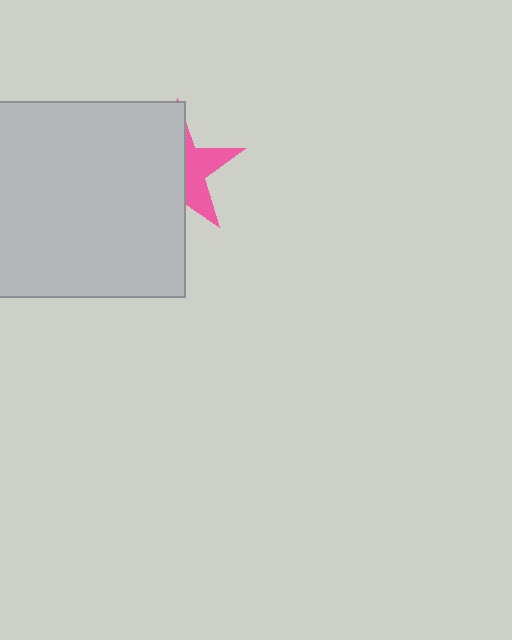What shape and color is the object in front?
The object in front is a light gray rectangle.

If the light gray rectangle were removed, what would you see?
You would see the complete pink star.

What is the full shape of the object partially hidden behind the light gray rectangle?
The partially hidden object is a pink star.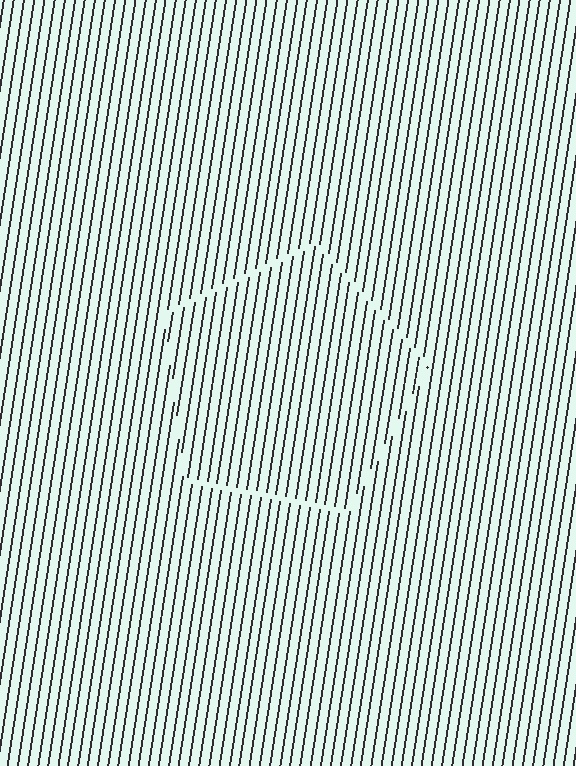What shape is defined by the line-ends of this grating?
An illusory pentagon. The interior of the shape contains the same grating, shifted by half a period — the contour is defined by the phase discontinuity where line-ends from the inner and outer gratings abut.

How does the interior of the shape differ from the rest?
The interior of the shape contains the same grating, shifted by half a period — the contour is defined by the phase discontinuity where line-ends from the inner and outer gratings abut.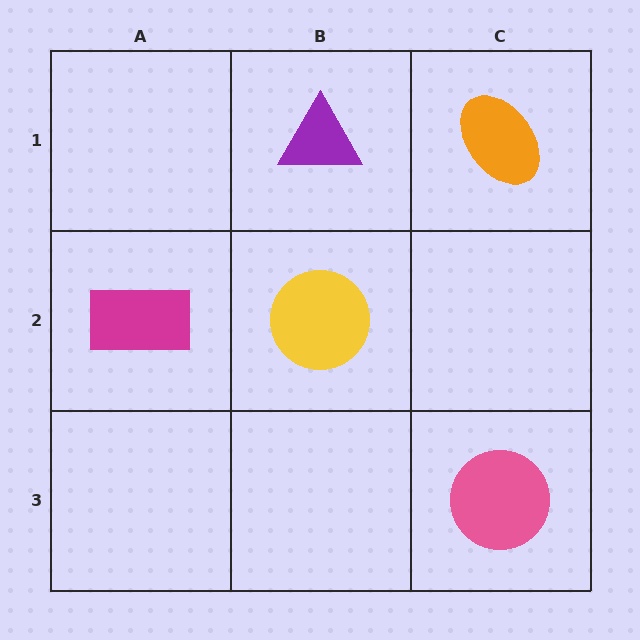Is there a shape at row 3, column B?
No, that cell is empty.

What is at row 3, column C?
A pink circle.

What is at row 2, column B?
A yellow circle.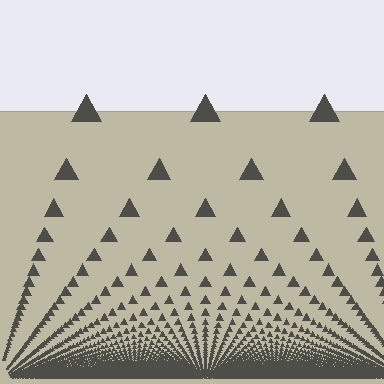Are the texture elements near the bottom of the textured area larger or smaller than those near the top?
Smaller. The gradient is inverted — elements near the bottom are smaller and denser.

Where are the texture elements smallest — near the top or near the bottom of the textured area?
Near the bottom.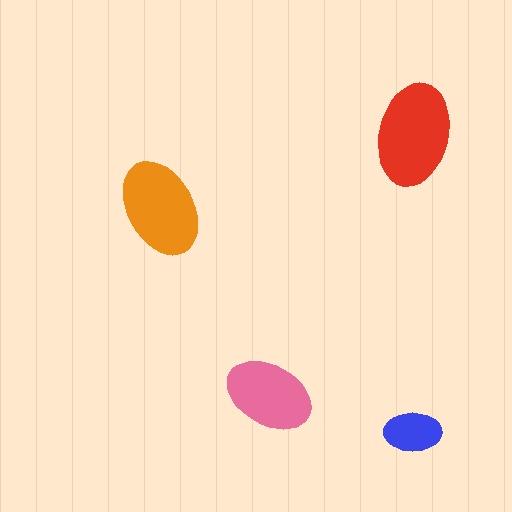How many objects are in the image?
There are 4 objects in the image.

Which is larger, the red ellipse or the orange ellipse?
The red one.